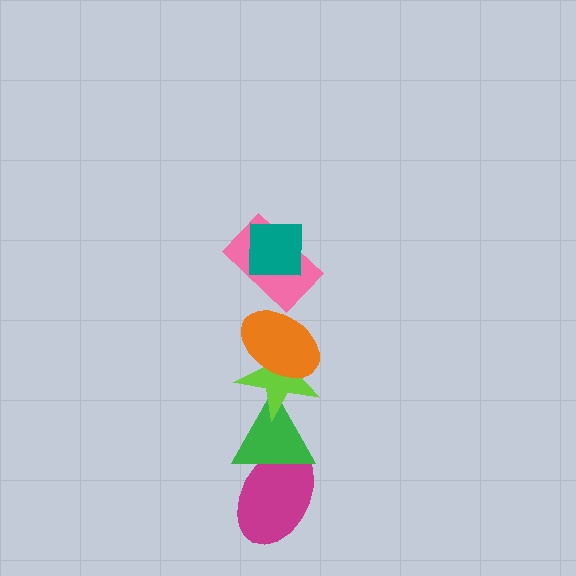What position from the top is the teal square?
The teal square is 1st from the top.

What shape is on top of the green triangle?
The lime star is on top of the green triangle.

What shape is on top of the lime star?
The orange ellipse is on top of the lime star.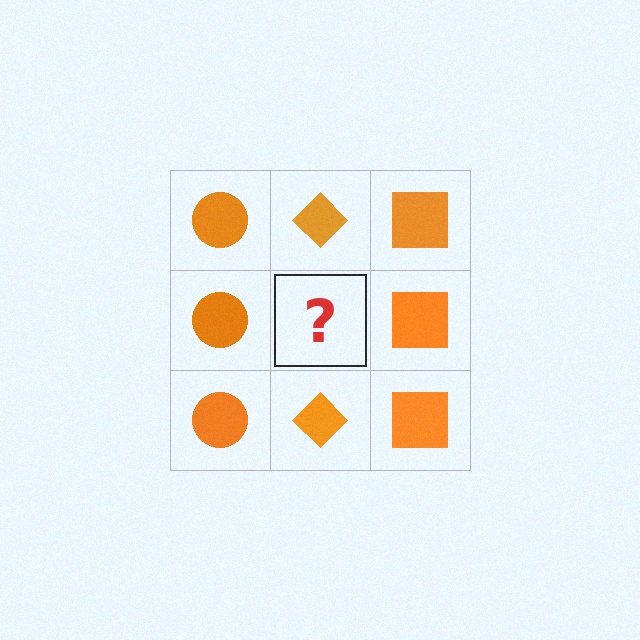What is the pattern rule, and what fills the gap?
The rule is that each column has a consistent shape. The gap should be filled with an orange diamond.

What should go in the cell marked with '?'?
The missing cell should contain an orange diamond.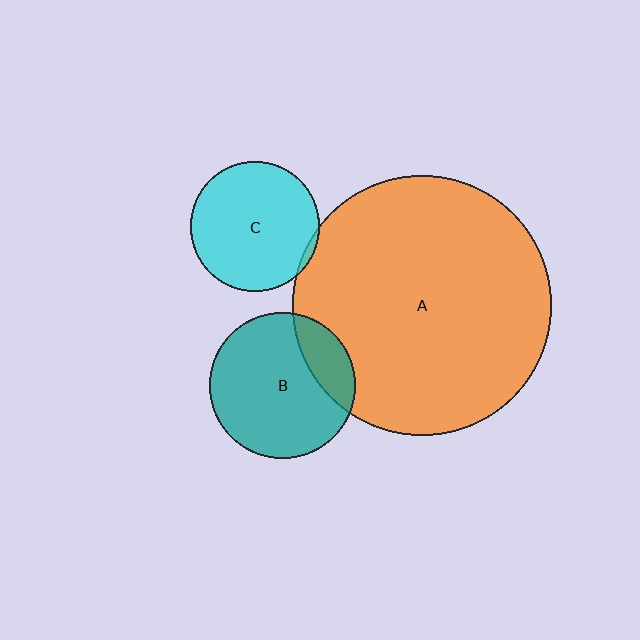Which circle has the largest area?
Circle A (orange).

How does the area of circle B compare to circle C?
Approximately 1.3 times.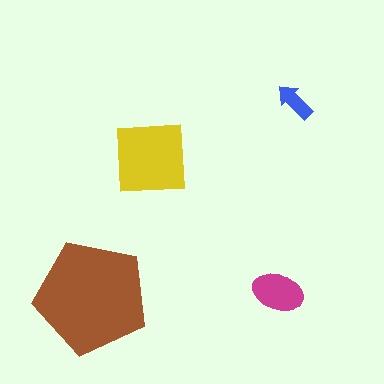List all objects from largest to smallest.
The brown pentagon, the yellow square, the magenta ellipse, the blue arrow.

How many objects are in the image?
There are 4 objects in the image.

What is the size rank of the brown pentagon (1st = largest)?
1st.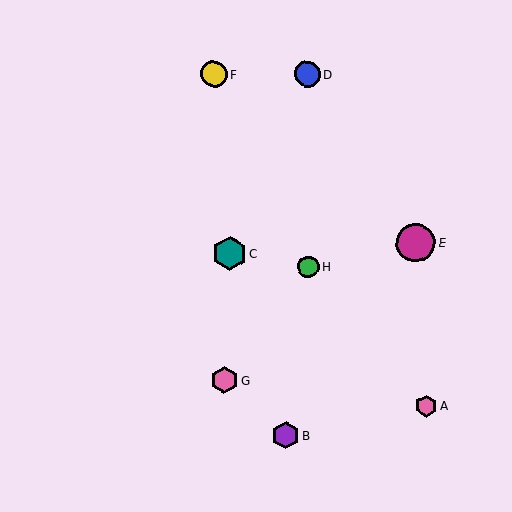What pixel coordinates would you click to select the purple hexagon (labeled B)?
Click at (286, 435) to select the purple hexagon B.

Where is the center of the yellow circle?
The center of the yellow circle is at (214, 74).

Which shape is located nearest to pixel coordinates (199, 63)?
The yellow circle (labeled F) at (214, 74) is nearest to that location.